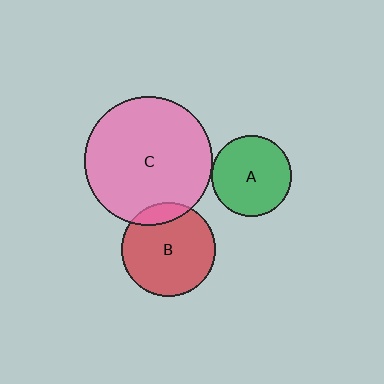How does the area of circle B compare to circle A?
Approximately 1.4 times.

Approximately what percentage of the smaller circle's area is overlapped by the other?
Approximately 15%.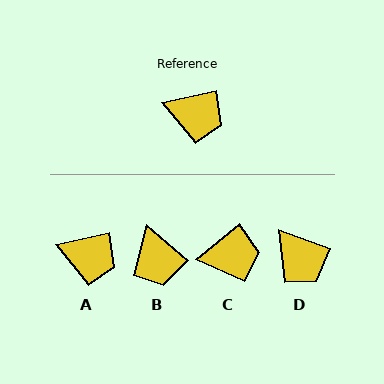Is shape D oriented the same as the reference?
No, it is off by about 33 degrees.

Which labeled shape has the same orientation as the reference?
A.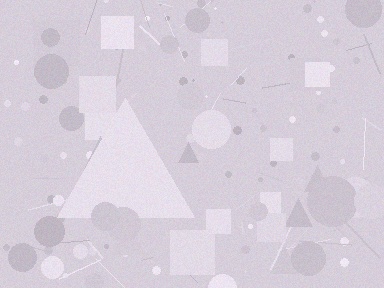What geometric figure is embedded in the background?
A triangle is embedded in the background.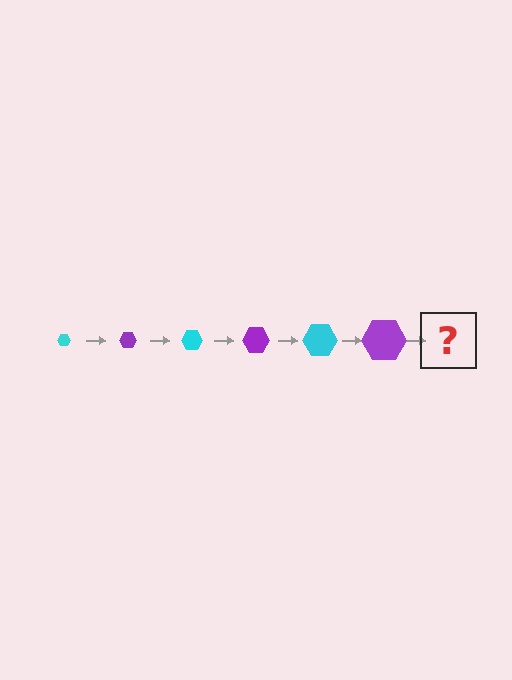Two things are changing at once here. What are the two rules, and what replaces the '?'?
The two rules are that the hexagon grows larger each step and the color cycles through cyan and purple. The '?' should be a cyan hexagon, larger than the previous one.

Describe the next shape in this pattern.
It should be a cyan hexagon, larger than the previous one.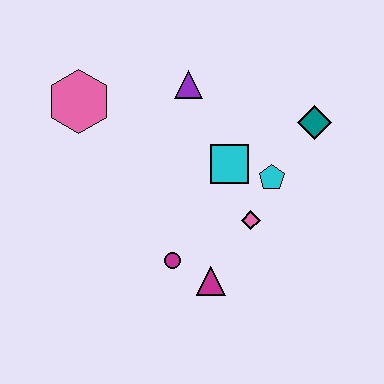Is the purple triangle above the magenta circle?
Yes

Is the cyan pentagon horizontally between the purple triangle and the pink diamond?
No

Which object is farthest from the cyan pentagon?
The pink hexagon is farthest from the cyan pentagon.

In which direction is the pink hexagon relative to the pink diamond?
The pink hexagon is to the left of the pink diamond.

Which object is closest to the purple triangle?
The cyan square is closest to the purple triangle.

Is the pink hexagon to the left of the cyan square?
Yes